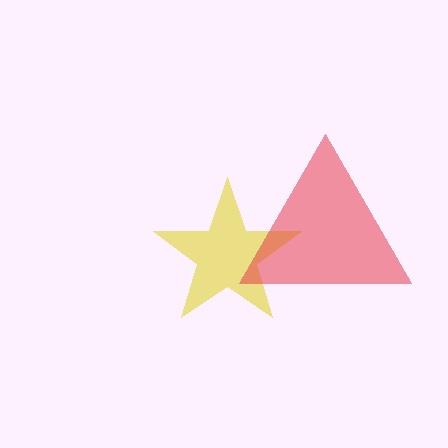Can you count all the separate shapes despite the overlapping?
Yes, there are 2 separate shapes.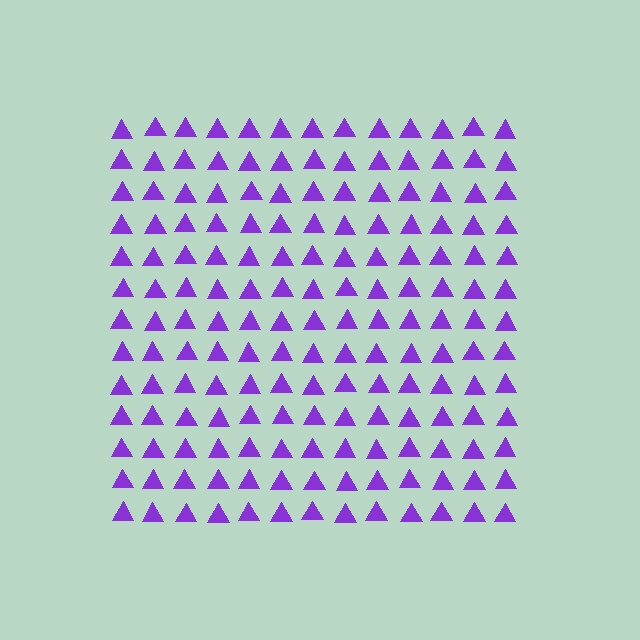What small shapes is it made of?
It is made of small triangles.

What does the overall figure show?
The overall figure shows a square.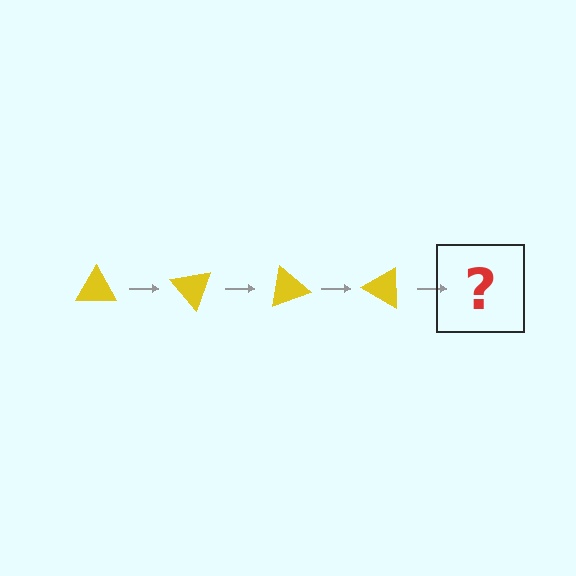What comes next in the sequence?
The next element should be a yellow triangle rotated 200 degrees.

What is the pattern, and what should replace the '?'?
The pattern is that the triangle rotates 50 degrees each step. The '?' should be a yellow triangle rotated 200 degrees.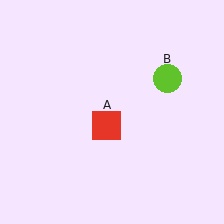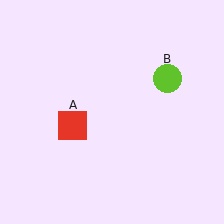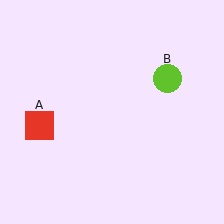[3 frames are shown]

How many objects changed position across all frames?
1 object changed position: red square (object A).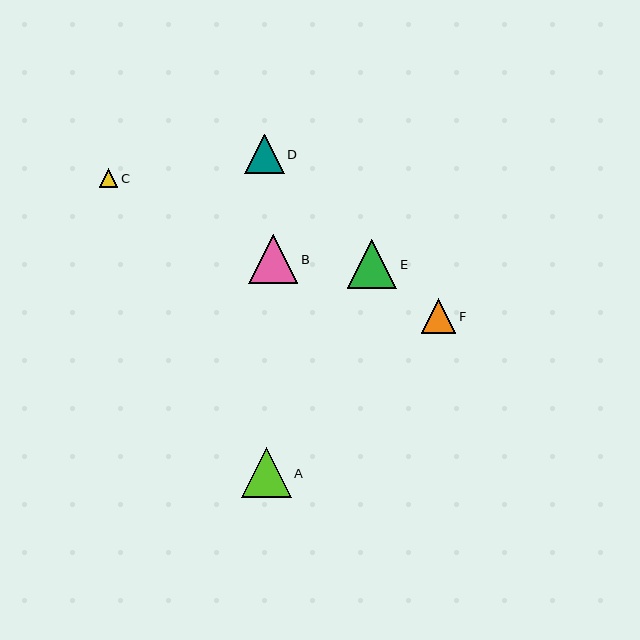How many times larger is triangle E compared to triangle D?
Triangle E is approximately 1.3 times the size of triangle D.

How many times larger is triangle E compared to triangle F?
Triangle E is approximately 1.4 times the size of triangle F.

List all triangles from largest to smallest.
From largest to smallest: A, E, B, D, F, C.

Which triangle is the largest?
Triangle A is the largest with a size of approximately 50 pixels.